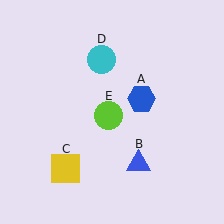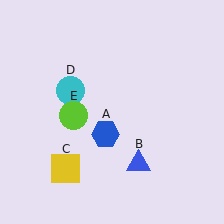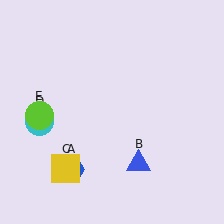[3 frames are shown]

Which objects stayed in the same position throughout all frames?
Blue triangle (object B) and yellow square (object C) remained stationary.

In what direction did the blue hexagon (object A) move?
The blue hexagon (object A) moved down and to the left.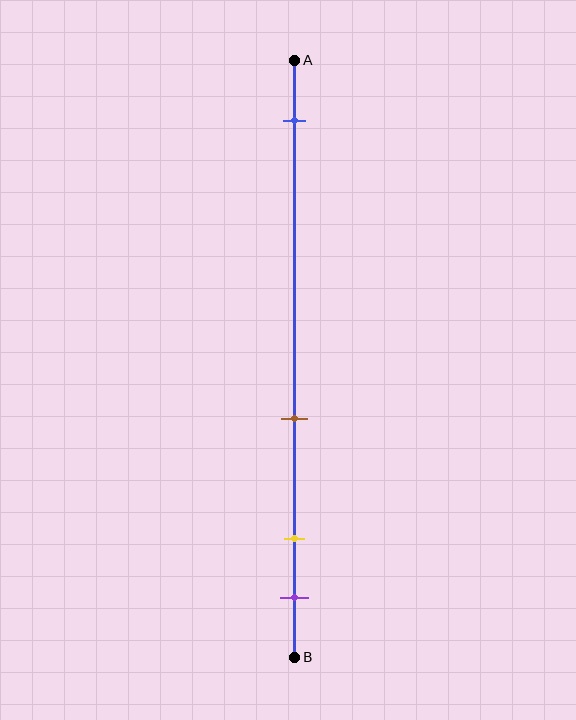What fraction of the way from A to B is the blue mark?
The blue mark is approximately 10% (0.1) of the way from A to B.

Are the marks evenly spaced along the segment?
No, the marks are not evenly spaced.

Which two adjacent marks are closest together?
The yellow and purple marks are the closest adjacent pair.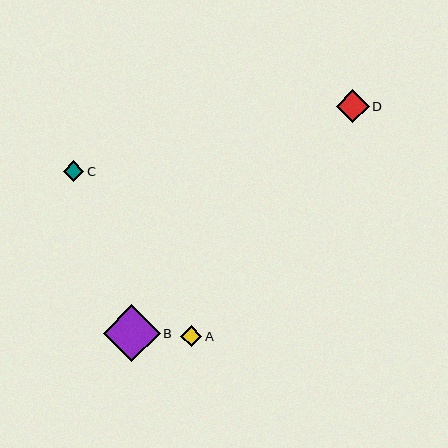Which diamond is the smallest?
Diamond C is the smallest with a size of approximately 21 pixels.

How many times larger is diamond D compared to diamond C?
Diamond D is approximately 1.6 times the size of diamond C.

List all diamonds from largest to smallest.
From largest to smallest: B, D, A, C.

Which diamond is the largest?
Diamond B is the largest with a size of approximately 56 pixels.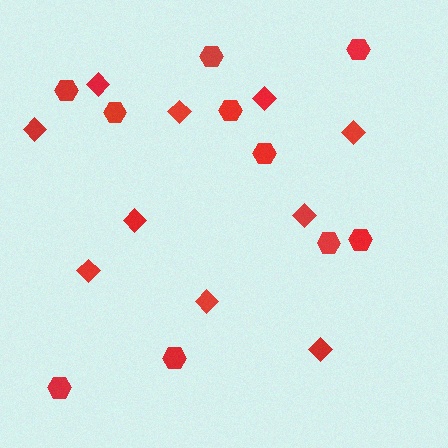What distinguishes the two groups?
There are 2 groups: one group of diamonds (10) and one group of hexagons (10).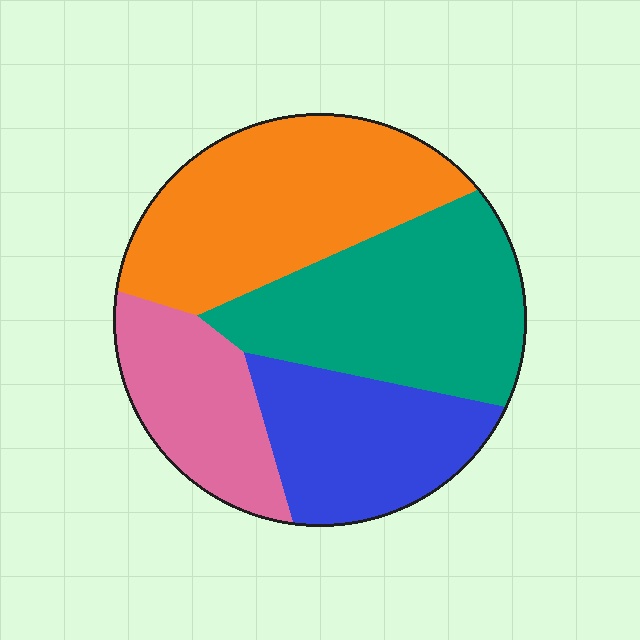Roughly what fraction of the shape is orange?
Orange takes up about one third (1/3) of the shape.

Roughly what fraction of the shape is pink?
Pink covers about 15% of the shape.